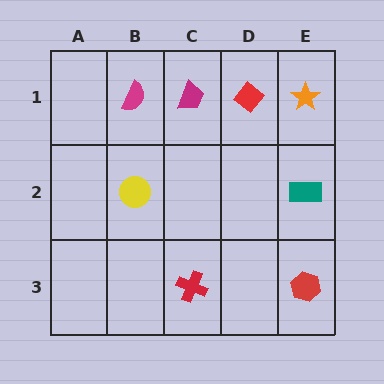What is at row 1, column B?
A magenta semicircle.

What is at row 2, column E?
A teal rectangle.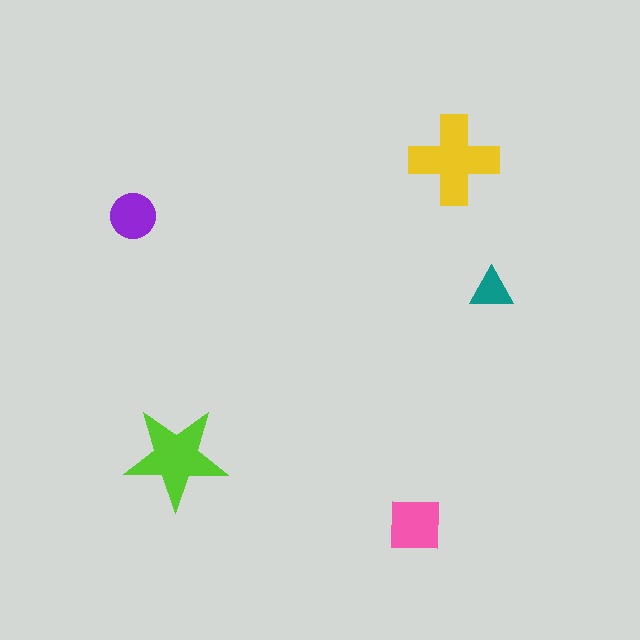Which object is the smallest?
The teal triangle.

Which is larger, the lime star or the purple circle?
The lime star.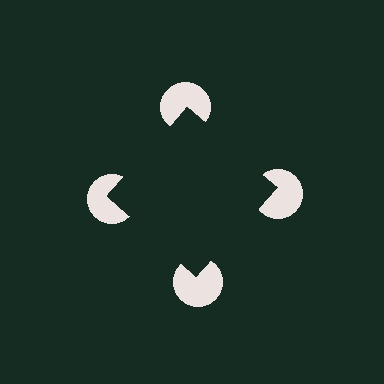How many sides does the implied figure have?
4 sides.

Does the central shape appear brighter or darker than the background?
It typically appears slightly darker than the background, even though no actual brightness change is drawn.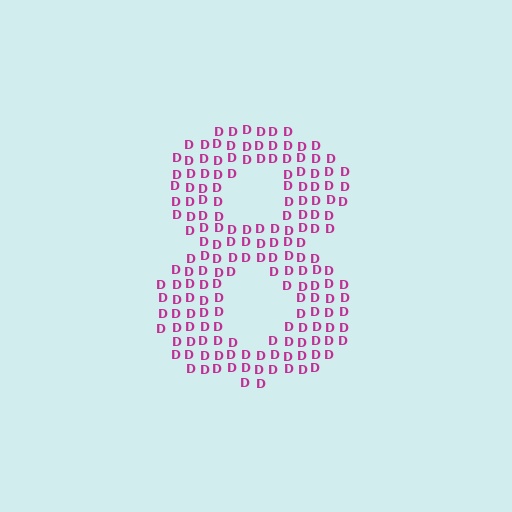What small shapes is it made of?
It is made of small letter D's.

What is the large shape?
The large shape is the digit 8.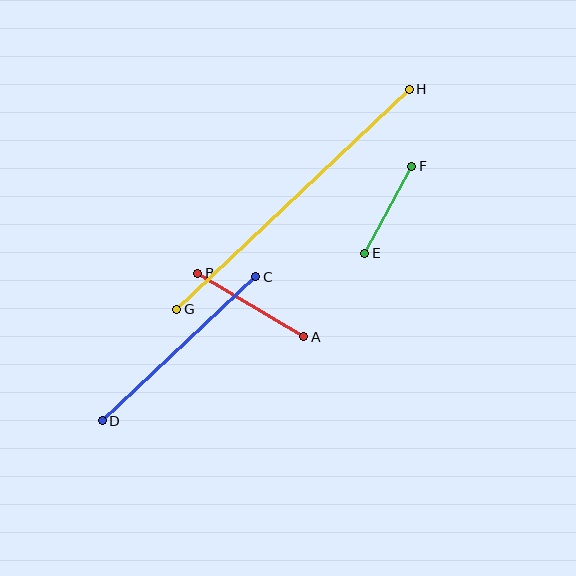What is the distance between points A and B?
The distance is approximately 124 pixels.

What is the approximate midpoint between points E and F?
The midpoint is at approximately (388, 210) pixels.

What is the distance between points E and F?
The distance is approximately 99 pixels.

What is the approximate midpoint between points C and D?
The midpoint is at approximately (179, 349) pixels.